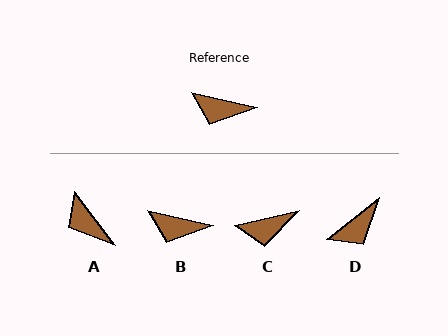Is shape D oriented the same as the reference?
No, it is off by about 52 degrees.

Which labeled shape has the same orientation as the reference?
B.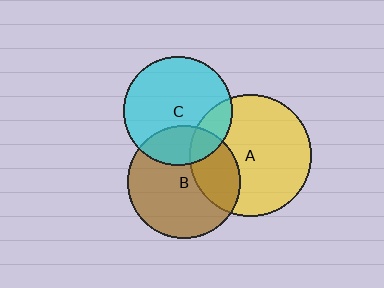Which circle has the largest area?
Circle A (yellow).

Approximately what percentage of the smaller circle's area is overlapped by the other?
Approximately 25%.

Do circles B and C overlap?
Yes.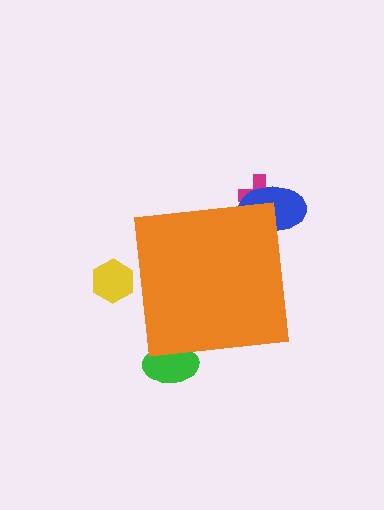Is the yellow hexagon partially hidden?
Yes, the yellow hexagon is partially hidden behind the orange square.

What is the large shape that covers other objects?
An orange square.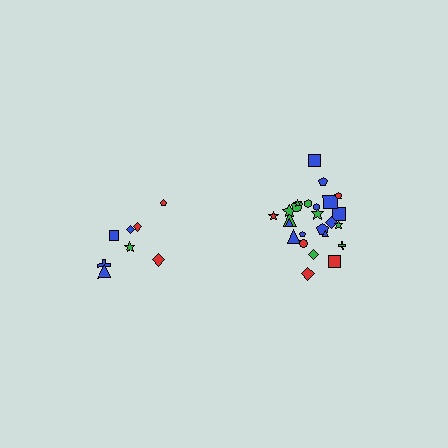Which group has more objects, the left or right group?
The right group.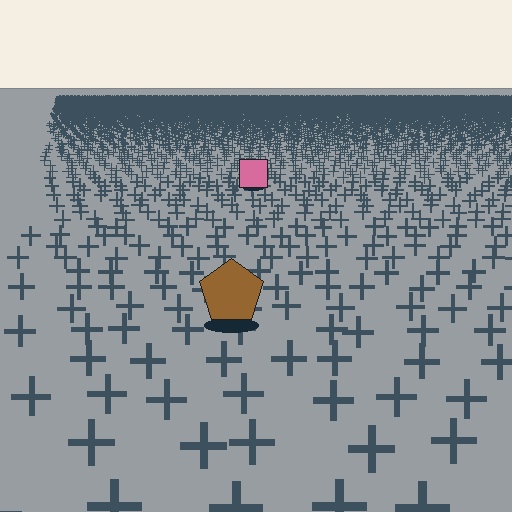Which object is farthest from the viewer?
The pink square is farthest from the viewer. It appears smaller and the ground texture around it is denser.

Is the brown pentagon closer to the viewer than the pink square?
Yes. The brown pentagon is closer — you can tell from the texture gradient: the ground texture is coarser near it.